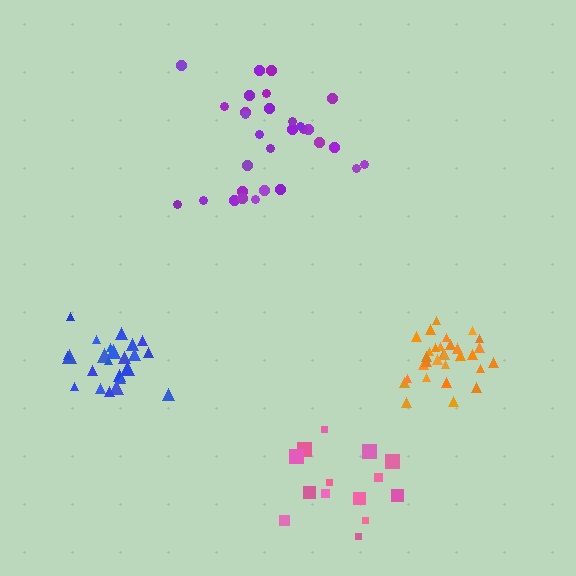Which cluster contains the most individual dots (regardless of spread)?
Orange (31).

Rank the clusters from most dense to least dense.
orange, blue, pink, purple.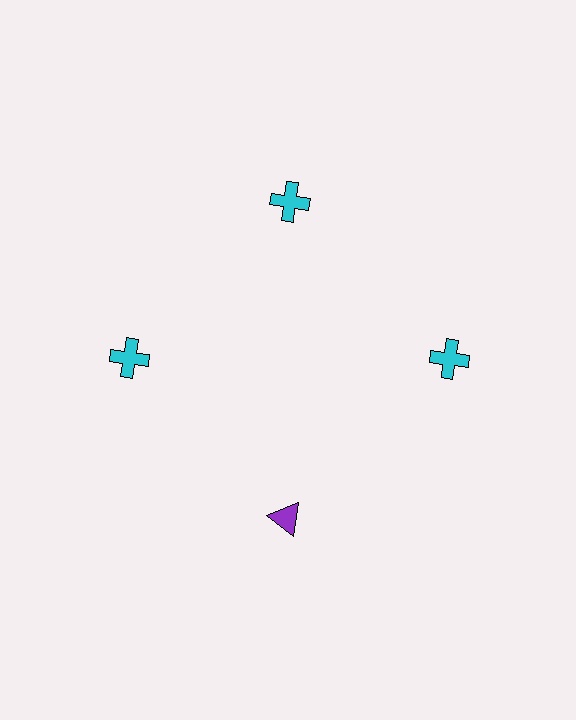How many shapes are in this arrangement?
There are 4 shapes arranged in a ring pattern.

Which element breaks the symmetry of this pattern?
The purple triangle at roughly the 6 o'clock position breaks the symmetry. All other shapes are cyan crosses.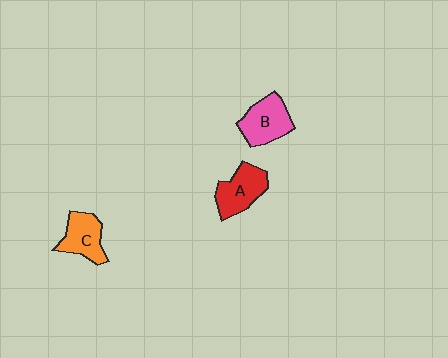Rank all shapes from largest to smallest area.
From largest to smallest: B (pink), A (red), C (orange).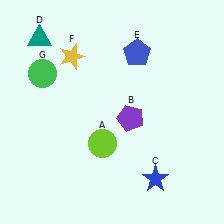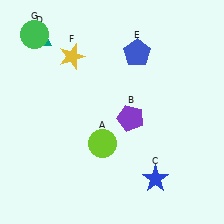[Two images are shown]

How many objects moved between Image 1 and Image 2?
1 object moved between the two images.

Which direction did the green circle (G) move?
The green circle (G) moved up.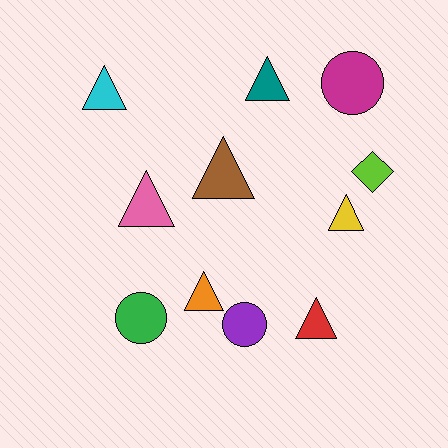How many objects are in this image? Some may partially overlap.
There are 11 objects.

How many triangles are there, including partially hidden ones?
There are 7 triangles.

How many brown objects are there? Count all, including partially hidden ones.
There is 1 brown object.